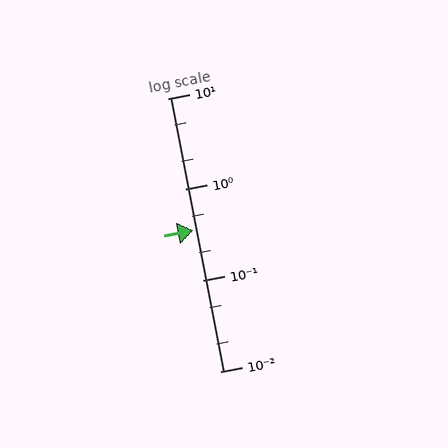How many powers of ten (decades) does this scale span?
The scale spans 3 decades, from 0.01 to 10.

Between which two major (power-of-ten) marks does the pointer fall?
The pointer is between 0.1 and 1.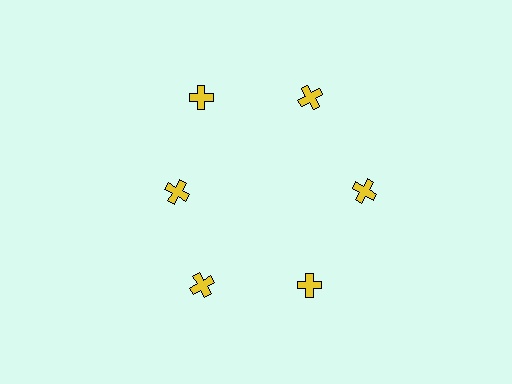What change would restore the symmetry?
The symmetry would be restored by moving it outward, back onto the ring so that all 6 crosses sit at equal angles and equal distance from the center.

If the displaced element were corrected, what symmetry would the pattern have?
It would have 6-fold rotational symmetry — the pattern would map onto itself every 60 degrees.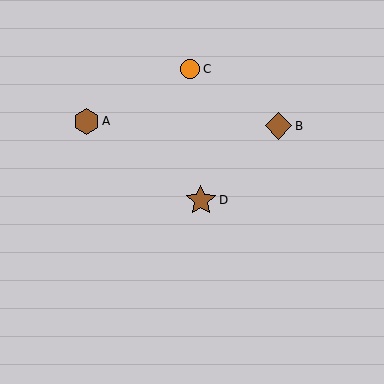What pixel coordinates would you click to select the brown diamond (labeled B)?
Click at (278, 126) to select the brown diamond B.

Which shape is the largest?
The brown star (labeled D) is the largest.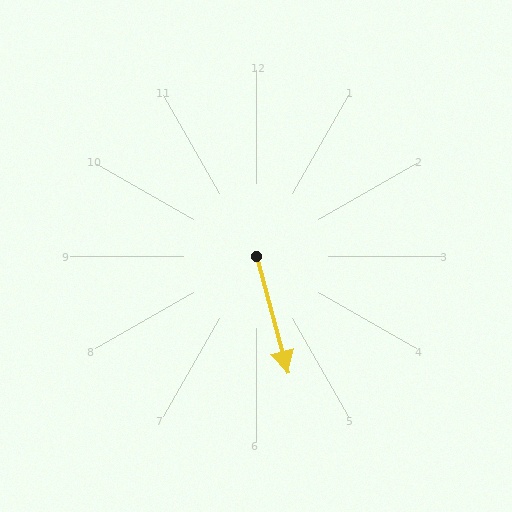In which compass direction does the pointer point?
South.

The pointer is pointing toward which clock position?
Roughly 5 o'clock.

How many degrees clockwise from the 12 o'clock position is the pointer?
Approximately 165 degrees.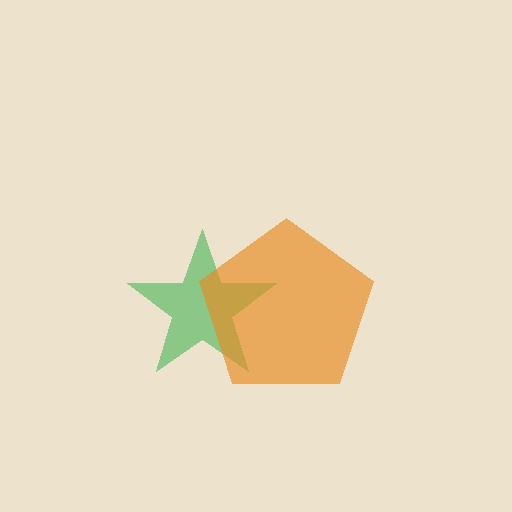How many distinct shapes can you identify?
There are 2 distinct shapes: a green star, an orange pentagon.